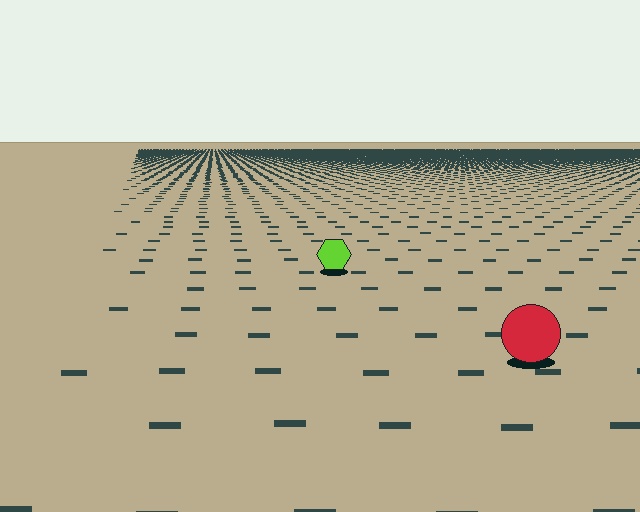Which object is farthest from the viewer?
The lime hexagon is farthest from the viewer. It appears smaller and the ground texture around it is denser.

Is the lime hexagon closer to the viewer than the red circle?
No. The red circle is closer — you can tell from the texture gradient: the ground texture is coarser near it.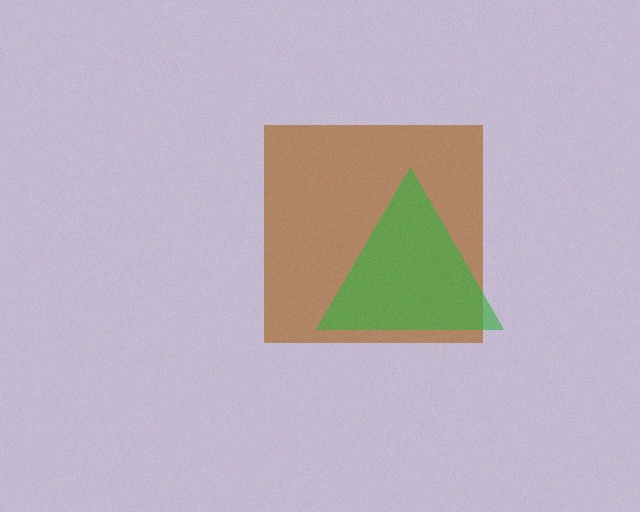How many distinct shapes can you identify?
There are 2 distinct shapes: a brown square, a green triangle.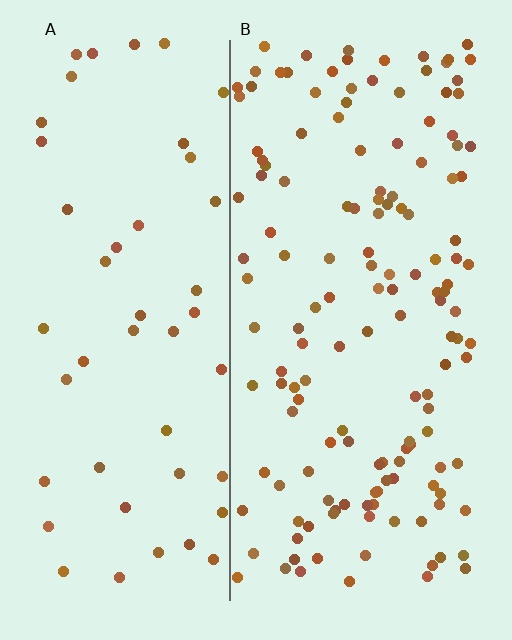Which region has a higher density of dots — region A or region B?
B (the right).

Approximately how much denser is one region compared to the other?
Approximately 3.0× — region B over region A.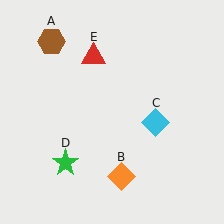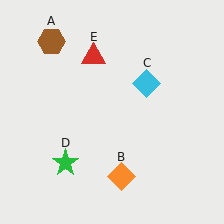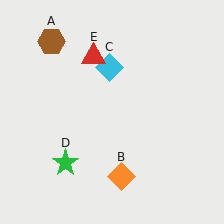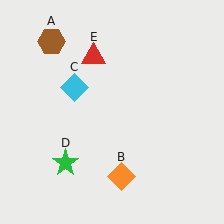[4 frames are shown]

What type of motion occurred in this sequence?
The cyan diamond (object C) rotated counterclockwise around the center of the scene.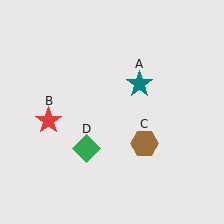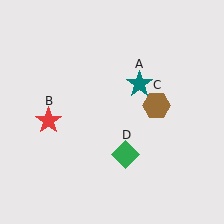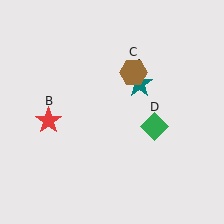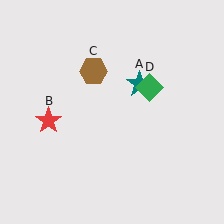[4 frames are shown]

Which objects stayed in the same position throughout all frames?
Teal star (object A) and red star (object B) remained stationary.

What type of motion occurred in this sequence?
The brown hexagon (object C), green diamond (object D) rotated counterclockwise around the center of the scene.